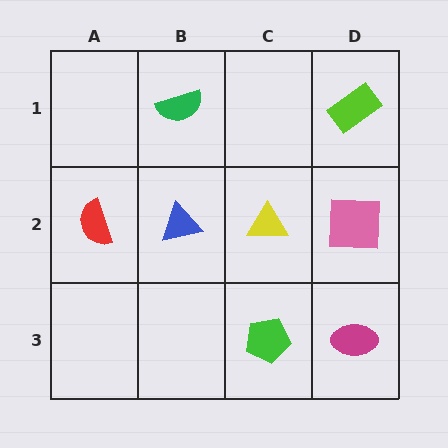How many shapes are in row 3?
2 shapes.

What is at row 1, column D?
A lime rectangle.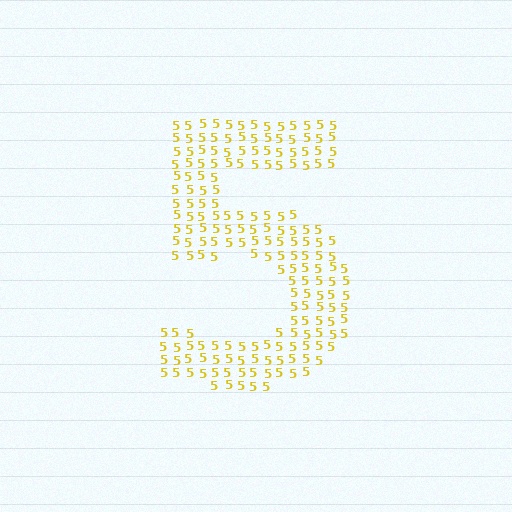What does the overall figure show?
The overall figure shows the digit 5.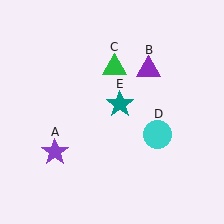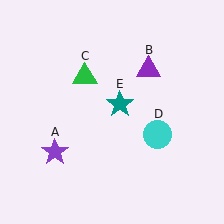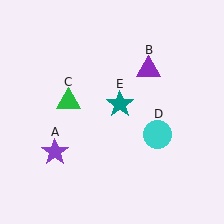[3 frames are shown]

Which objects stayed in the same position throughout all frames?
Purple star (object A) and purple triangle (object B) and cyan circle (object D) and teal star (object E) remained stationary.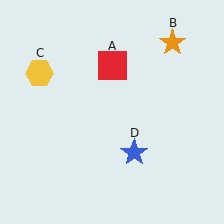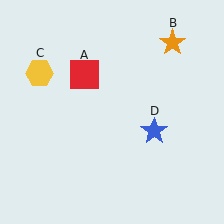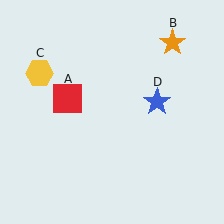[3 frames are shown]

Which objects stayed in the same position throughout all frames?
Orange star (object B) and yellow hexagon (object C) remained stationary.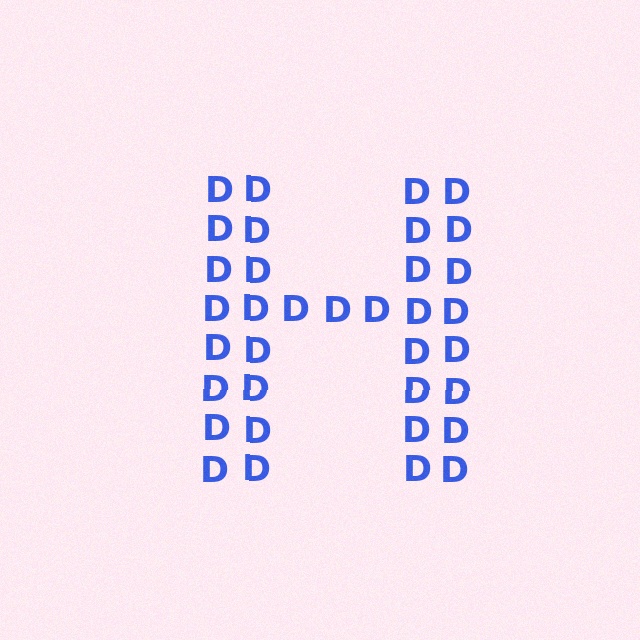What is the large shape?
The large shape is the letter H.